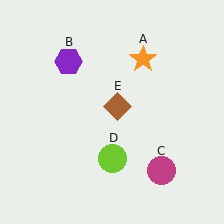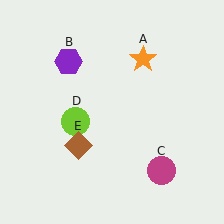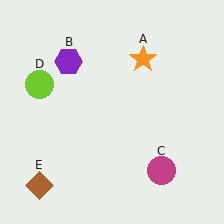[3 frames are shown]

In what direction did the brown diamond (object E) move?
The brown diamond (object E) moved down and to the left.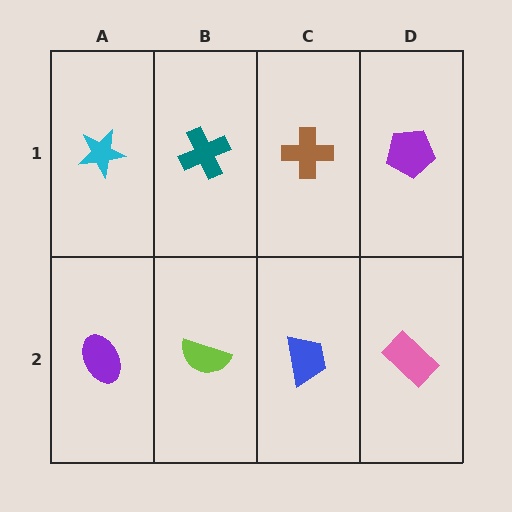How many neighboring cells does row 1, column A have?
2.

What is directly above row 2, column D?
A purple pentagon.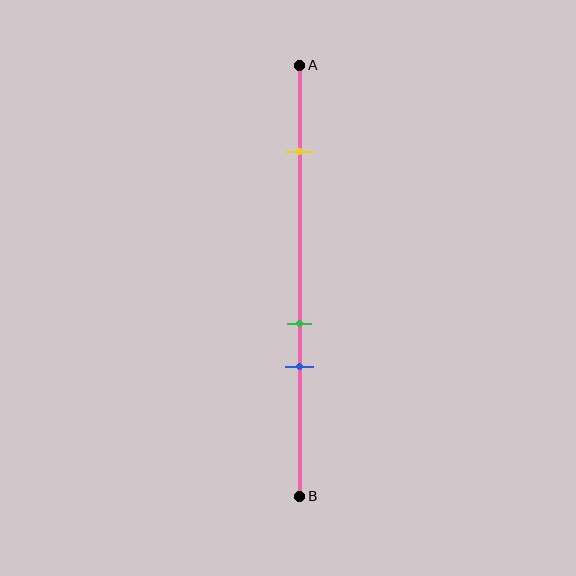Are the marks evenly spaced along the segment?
No, the marks are not evenly spaced.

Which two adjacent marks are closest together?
The green and blue marks are the closest adjacent pair.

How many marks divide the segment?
There are 3 marks dividing the segment.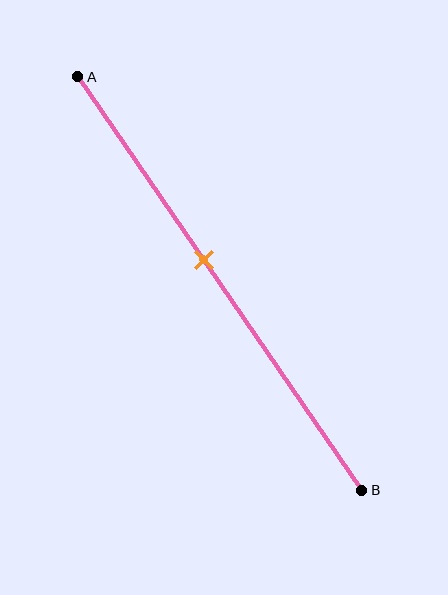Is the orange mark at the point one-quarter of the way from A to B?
No, the mark is at about 45% from A, not at the 25% one-quarter point.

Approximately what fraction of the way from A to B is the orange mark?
The orange mark is approximately 45% of the way from A to B.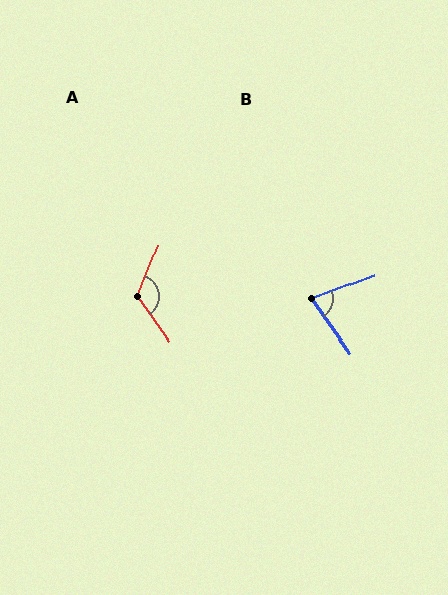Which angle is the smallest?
B, at approximately 74 degrees.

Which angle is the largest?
A, at approximately 123 degrees.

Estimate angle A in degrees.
Approximately 123 degrees.